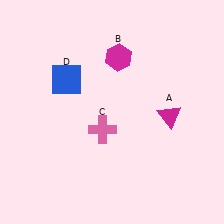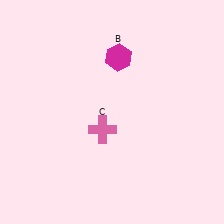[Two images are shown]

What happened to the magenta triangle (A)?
The magenta triangle (A) was removed in Image 2. It was in the bottom-right area of Image 1.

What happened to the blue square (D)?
The blue square (D) was removed in Image 2. It was in the top-left area of Image 1.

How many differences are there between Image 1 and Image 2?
There are 2 differences between the two images.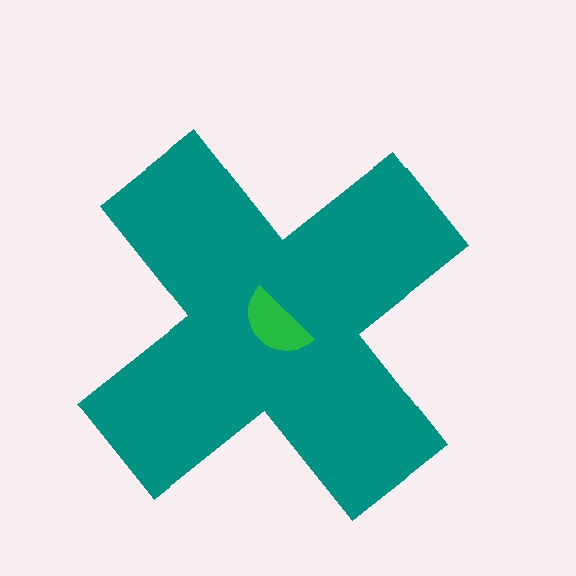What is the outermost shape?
The teal cross.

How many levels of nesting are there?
2.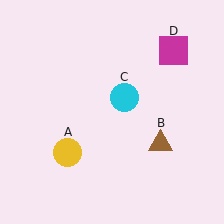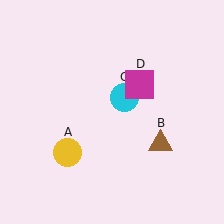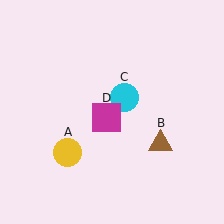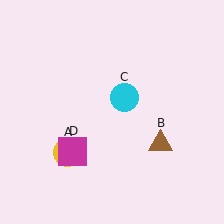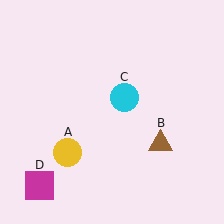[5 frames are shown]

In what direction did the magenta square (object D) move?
The magenta square (object D) moved down and to the left.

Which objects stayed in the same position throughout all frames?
Yellow circle (object A) and brown triangle (object B) and cyan circle (object C) remained stationary.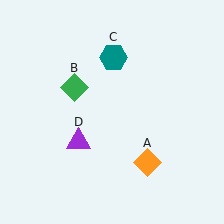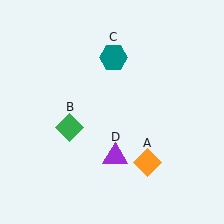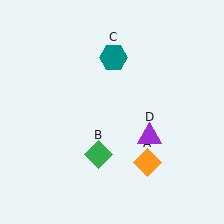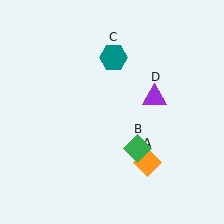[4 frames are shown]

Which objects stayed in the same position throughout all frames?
Orange diamond (object A) and teal hexagon (object C) remained stationary.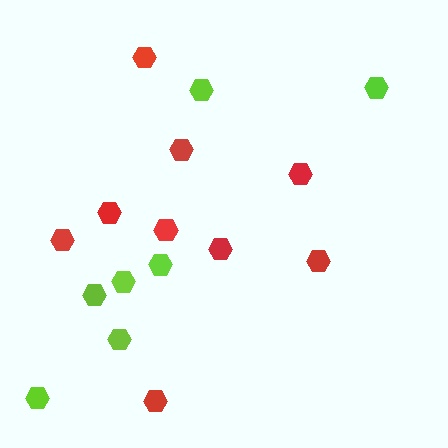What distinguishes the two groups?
There are 2 groups: one group of lime hexagons (7) and one group of red hexagons (9).